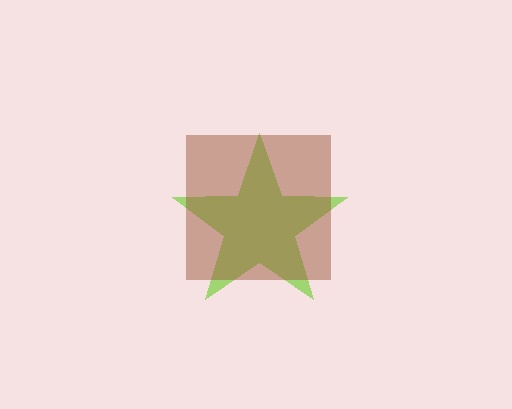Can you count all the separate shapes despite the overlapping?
Yes, there are 2 separate shapes.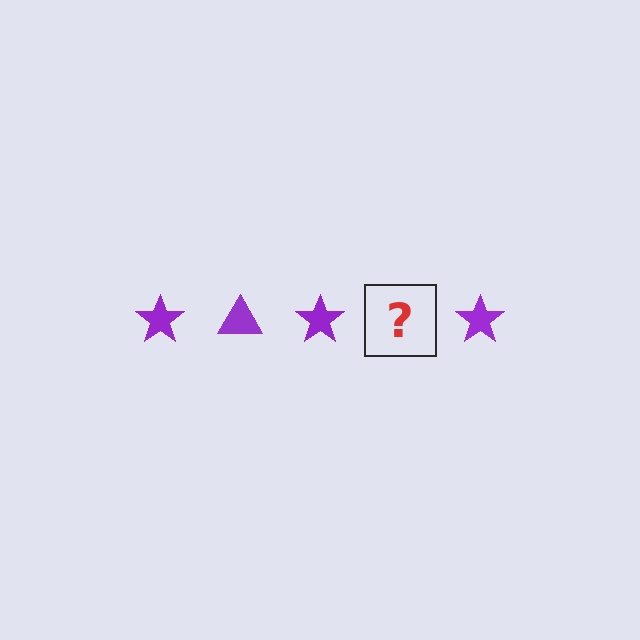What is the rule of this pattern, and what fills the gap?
The rule is that the pattern cycles through star, triangle shapes in purple. The gap should be filled with a purple triangle.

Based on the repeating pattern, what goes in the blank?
The blank should be a purple triangle.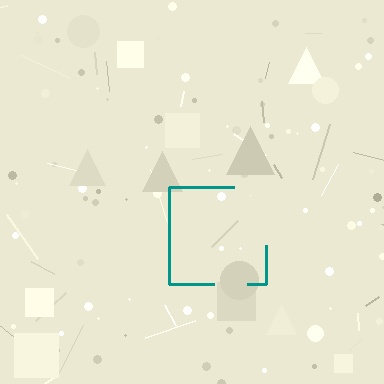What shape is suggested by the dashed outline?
The dashed outline suggests a square.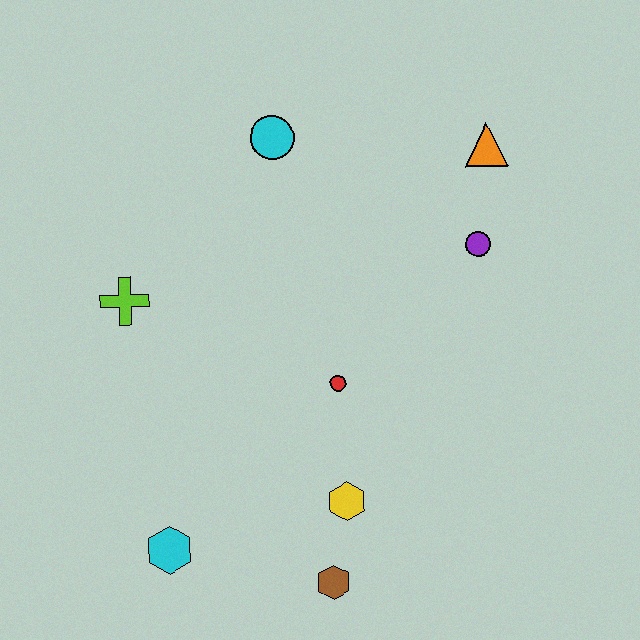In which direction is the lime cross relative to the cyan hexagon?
The lime cross is above the cyan hexagon.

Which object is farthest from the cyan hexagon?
The orange triangle is farthest from the cyan hexagon.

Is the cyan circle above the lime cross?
Yes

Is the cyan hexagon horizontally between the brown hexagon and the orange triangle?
No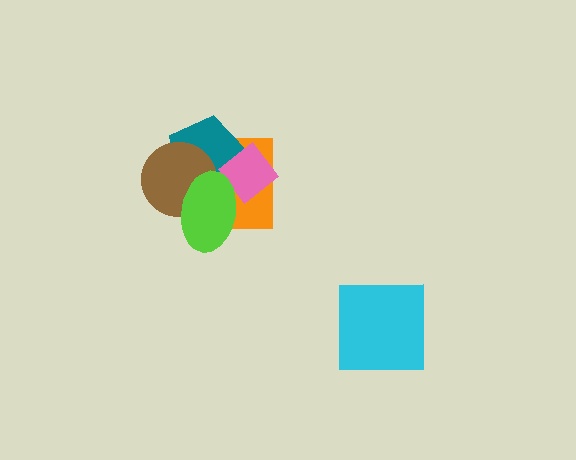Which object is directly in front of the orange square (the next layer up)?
The teal pentagon is directly in front of the orange square.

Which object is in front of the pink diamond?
The lime ellipse is in front of the pink diamond.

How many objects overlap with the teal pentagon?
4 objects overlap with the teal pentagon.